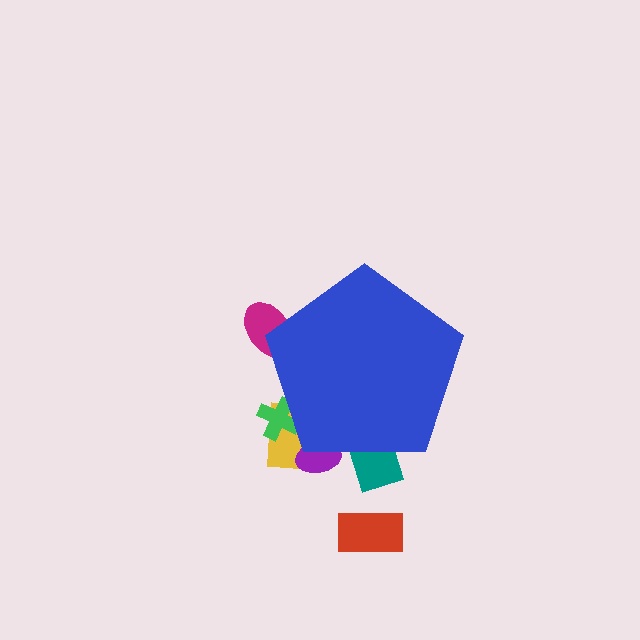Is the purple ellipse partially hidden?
Yes, the purple ellipse is partially hidden behind the blue pentagon.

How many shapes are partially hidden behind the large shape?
5 shapes are partially hidden.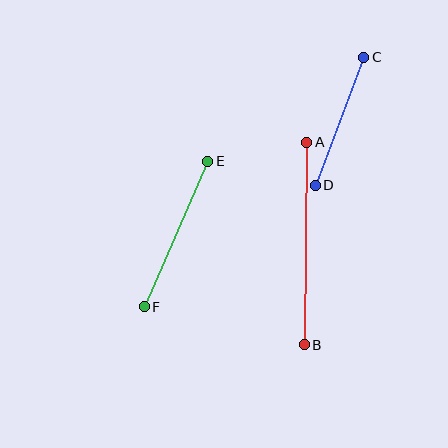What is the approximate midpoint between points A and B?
The midpoint is at approximately (305, 243) pixels.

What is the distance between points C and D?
The distance is approximately 137 pixels.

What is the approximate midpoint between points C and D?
The midpoint is at approximately (340, 121) pixels.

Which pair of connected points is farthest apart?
Points A and B are farthest apart.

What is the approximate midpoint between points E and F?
The midpoint is at approximately (176, 234) pixels.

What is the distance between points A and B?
The distance is approximately 203 pixels.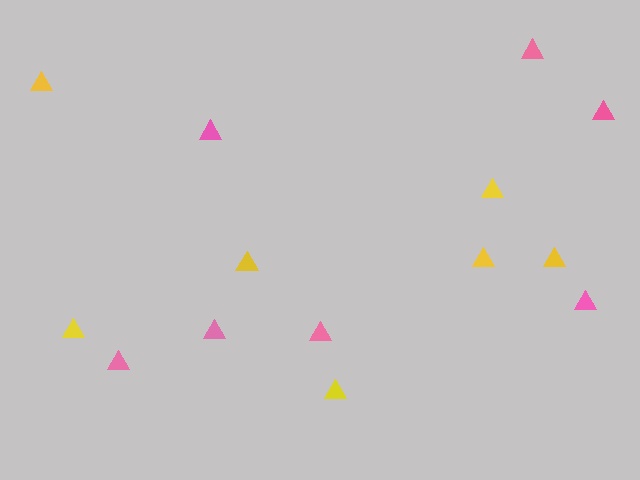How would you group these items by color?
There are 2 groups: one group of yellow triangles (7) and one group of pink triangles (7).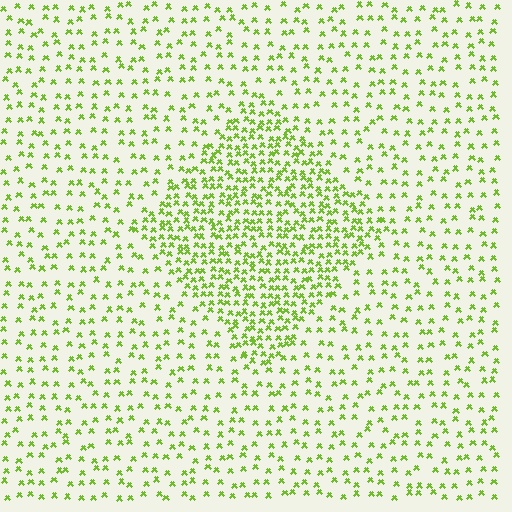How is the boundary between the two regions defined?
The boundary is defined by a change in element density (approximately 2.3x ratio). All elements are the same color, size, and shape.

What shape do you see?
I see a diamond.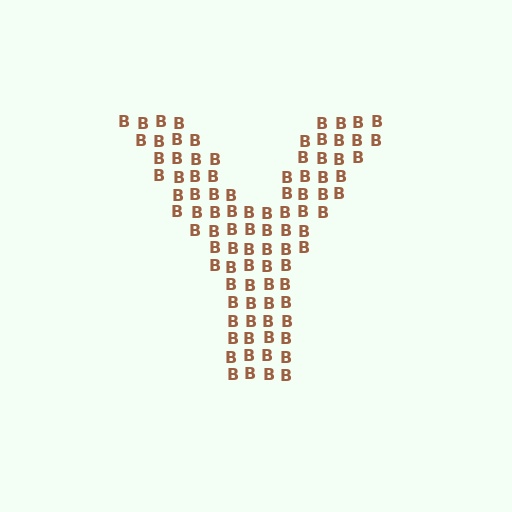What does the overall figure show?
The overall figure shows the letter Y.